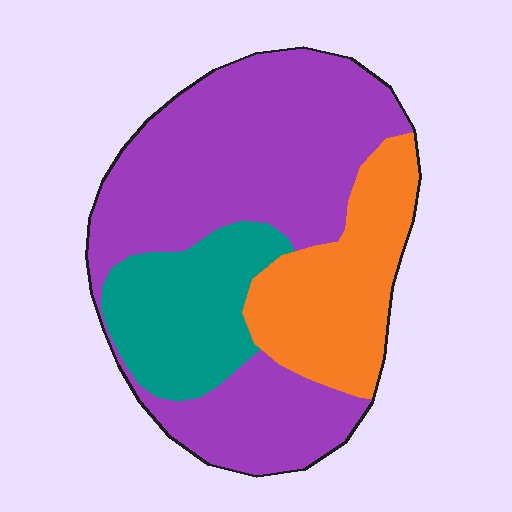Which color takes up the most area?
Purple, at roughly 55%.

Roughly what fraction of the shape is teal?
Teal covers roughly 20% of the shape.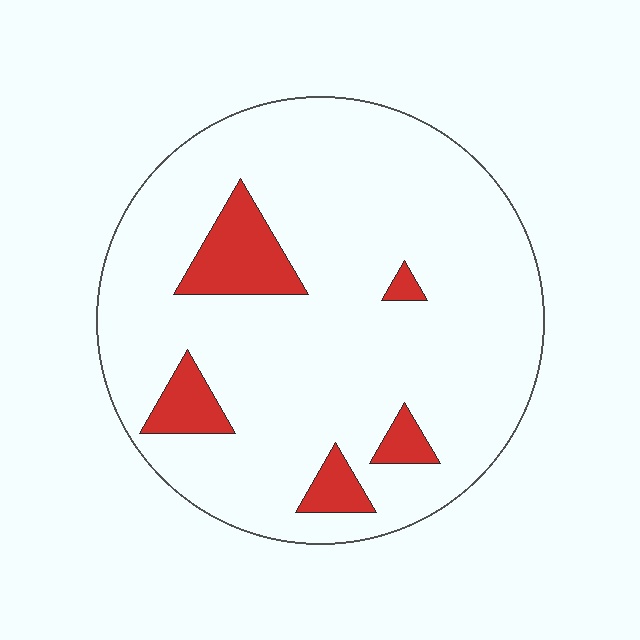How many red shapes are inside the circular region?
5.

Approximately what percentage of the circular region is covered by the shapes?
Approximately 10%.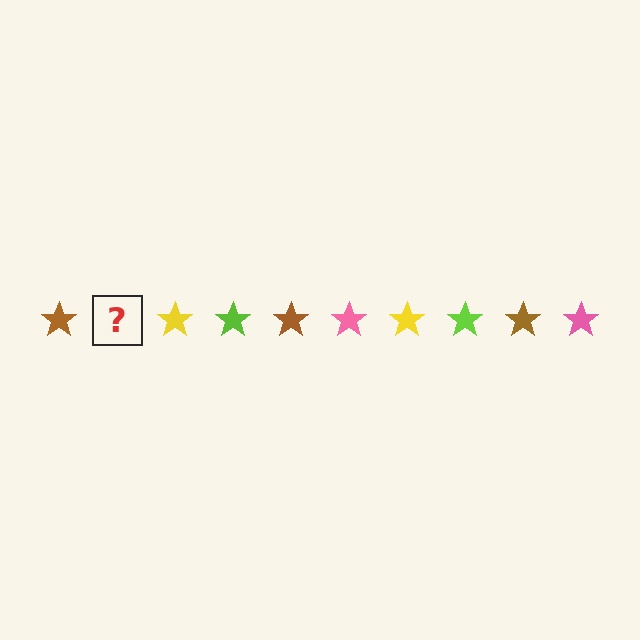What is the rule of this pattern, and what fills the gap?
The rule is that the pattern cycles through brown, pink, yellow, lime stars. The gap should be filled with a pink star.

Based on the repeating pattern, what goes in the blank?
The blank should be a pink star.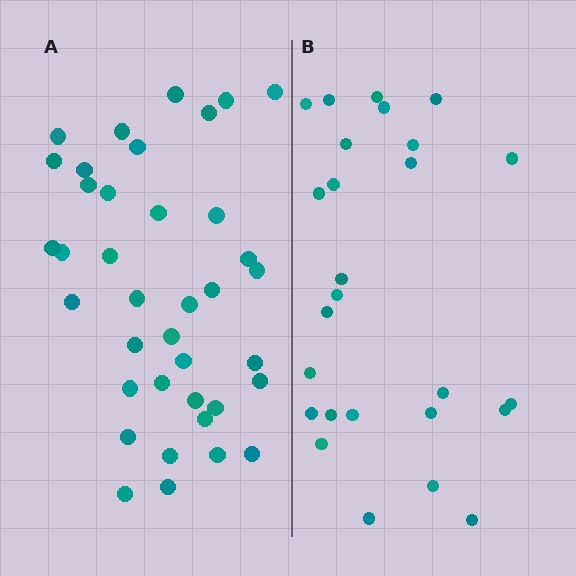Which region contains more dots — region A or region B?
Region A (the left region) has more dots.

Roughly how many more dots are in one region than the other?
Region A has roughly 12 or so more dots than region B.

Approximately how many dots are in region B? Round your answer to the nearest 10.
About 30 dots. (The exact count is 26, which rounds to 30.)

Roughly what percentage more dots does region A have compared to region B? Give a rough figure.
About 45% more.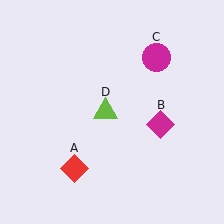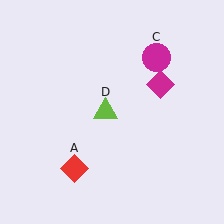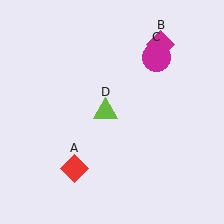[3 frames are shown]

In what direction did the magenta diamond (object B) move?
The magenta diamond (object B) moved up.